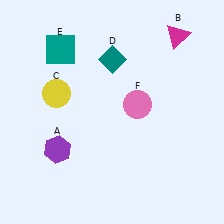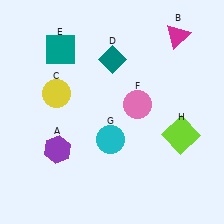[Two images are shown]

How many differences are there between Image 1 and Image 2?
There are 2 differences between the two images.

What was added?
A cyan circle (G), a lime square (H) were added in Image 2.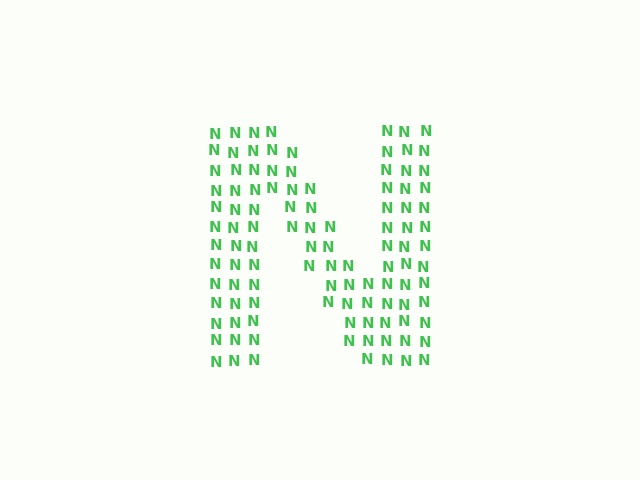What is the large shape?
The large shape is the letter N.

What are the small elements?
The small elements are letter N's.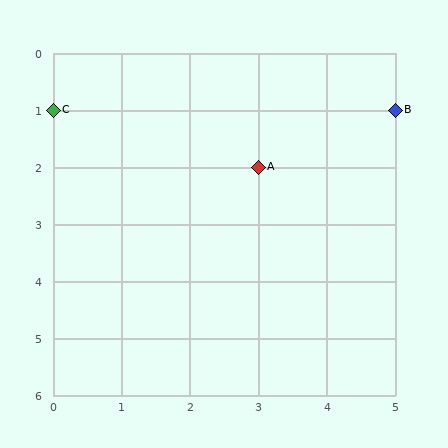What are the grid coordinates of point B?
Point B is at grid coordinates (5, 1).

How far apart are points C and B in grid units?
Points C and B are 5 columns apart.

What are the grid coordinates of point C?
Point C is at grid coordinates (0, 1).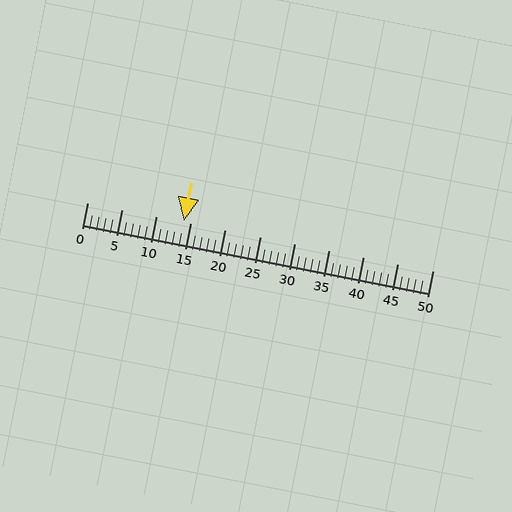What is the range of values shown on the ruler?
The ruler shows values from 0 to 50.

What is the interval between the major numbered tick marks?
The major tick marks are spaced 5 units apart.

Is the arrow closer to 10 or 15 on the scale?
The arrow is closer to 15.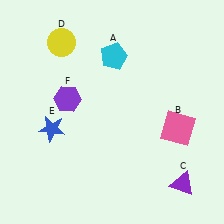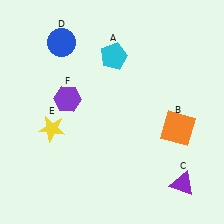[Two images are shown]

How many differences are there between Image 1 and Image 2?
There are 3 differences between the two images.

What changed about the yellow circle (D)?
In Image 1, D is yellow. In Image 2, it changed to blue.